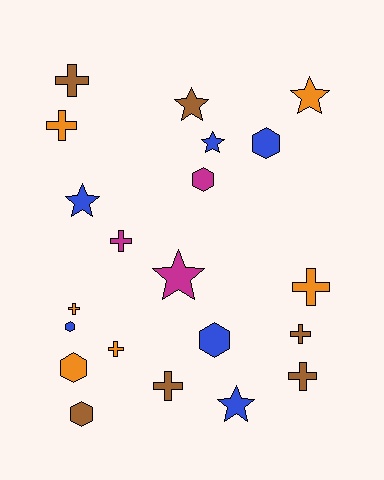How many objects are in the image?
There are 21 objects.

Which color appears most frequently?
Orange, with 6 objects.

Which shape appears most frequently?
Cross, with 9 objects.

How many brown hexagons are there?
There is 1 brown hexagon.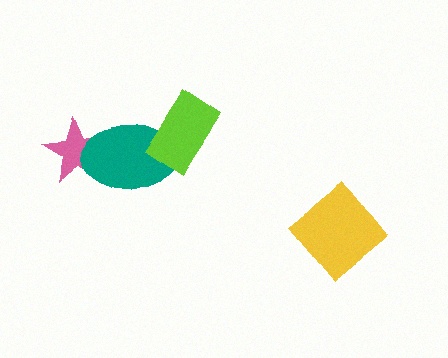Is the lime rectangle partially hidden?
No, no other shape covers it.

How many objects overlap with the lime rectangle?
1 object overlaps with the lime rectangle.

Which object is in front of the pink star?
The teal ellipse is in front of the pink star.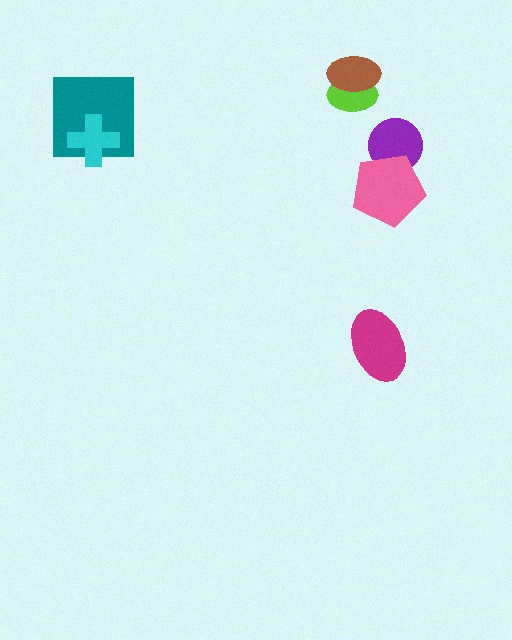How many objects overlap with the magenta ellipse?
0 objects overlap with the magenta ellipse.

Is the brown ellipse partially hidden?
No, no other shape covers it.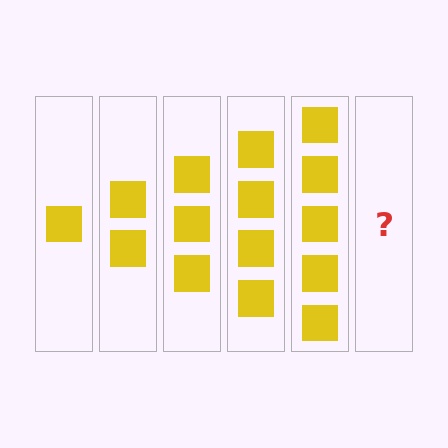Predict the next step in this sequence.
The next step is 6 squares.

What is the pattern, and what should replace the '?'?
The pattern is that each step adds one more square. The '?' should be 6 squares.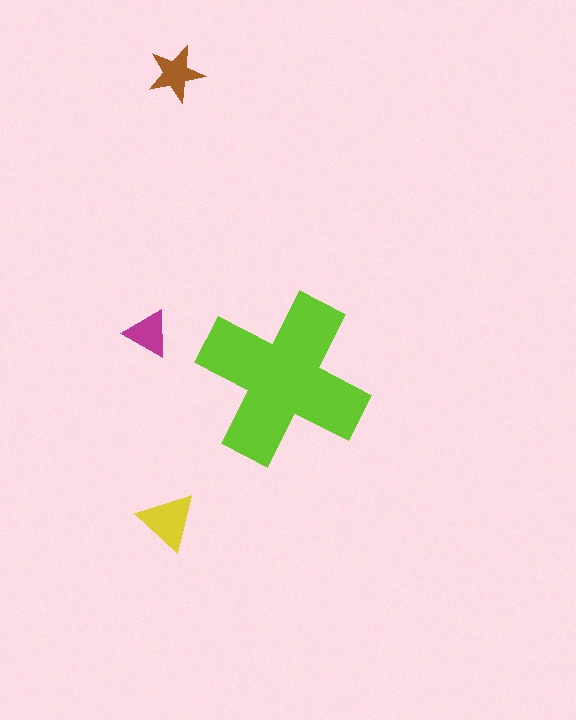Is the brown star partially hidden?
No, the brown star is fully visible.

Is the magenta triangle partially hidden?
No, the magenta triangle is fully visible.